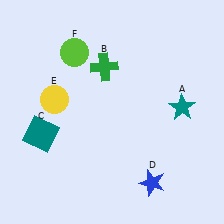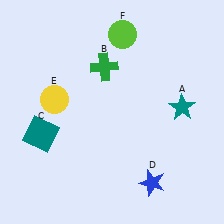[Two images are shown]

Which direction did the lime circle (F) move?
The lime circle (F) moved right.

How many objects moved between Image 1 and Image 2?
1 object moved between the two images.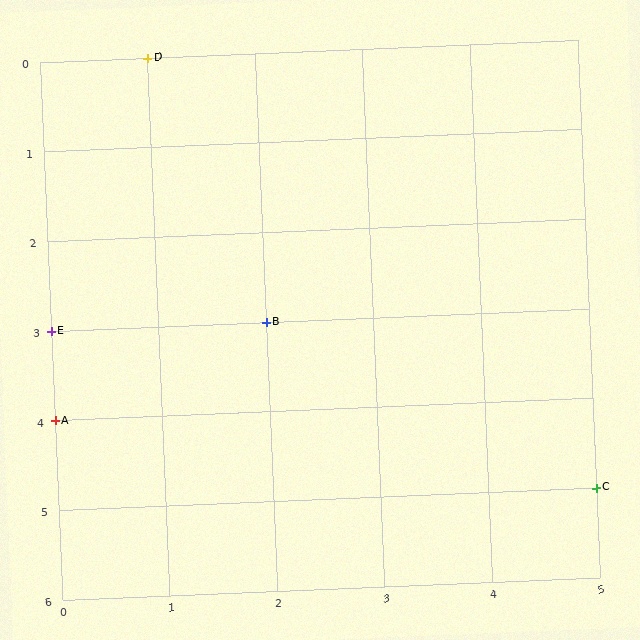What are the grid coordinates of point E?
Point E is at grid coordinates (0, 3).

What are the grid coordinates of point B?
Point B is at grid coordinates (2, 3).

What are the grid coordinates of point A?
Point A is at grid coordinates (0, 4).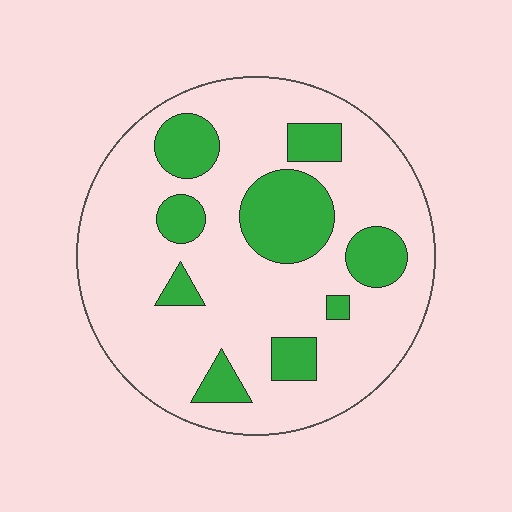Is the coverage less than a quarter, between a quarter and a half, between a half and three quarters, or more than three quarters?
Less than a quarter.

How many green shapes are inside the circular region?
9.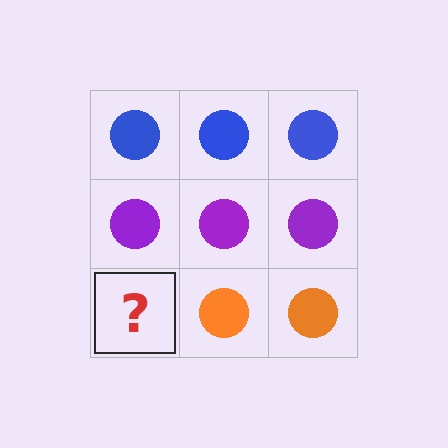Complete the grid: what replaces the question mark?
The question mark should be replaced with an orange circle.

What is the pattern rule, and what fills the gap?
The rule is that each row has a consistent color. The gap should be filled with an orange circle.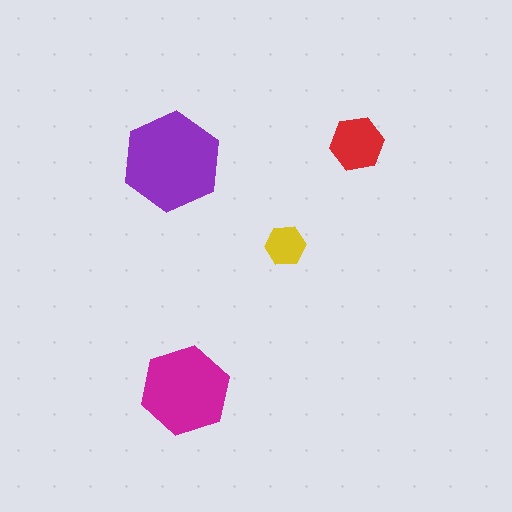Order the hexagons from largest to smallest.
the purple one, the magenta one, the red one, the yellow one.